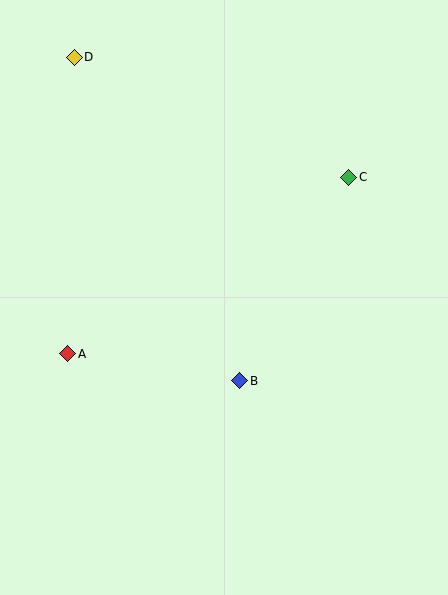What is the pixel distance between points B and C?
The distance between B and C is 231 pixels.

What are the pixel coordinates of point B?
Point B is at (240, 381).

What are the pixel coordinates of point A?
Point A is at (68, 354).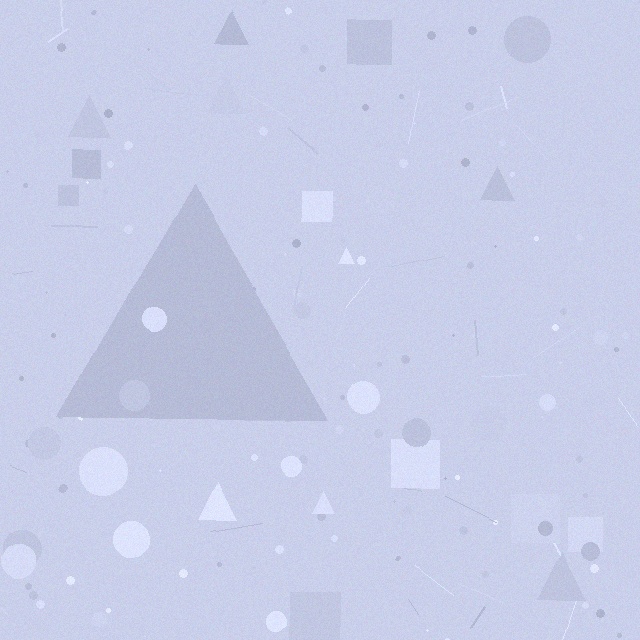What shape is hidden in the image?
A triangle is hidden in the image.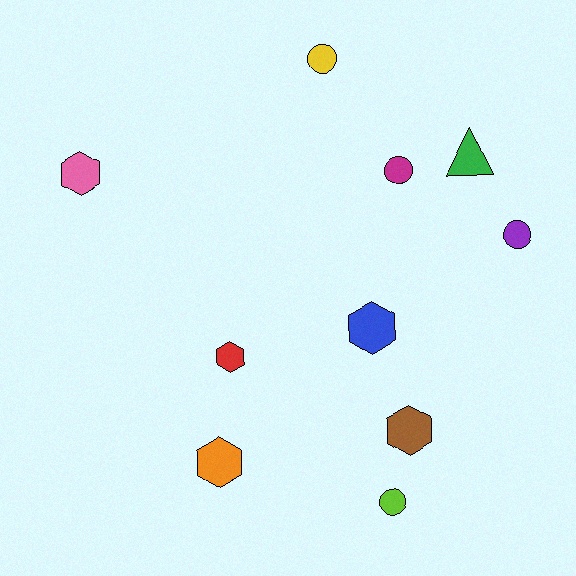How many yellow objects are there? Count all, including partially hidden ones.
There is 1 yellow object.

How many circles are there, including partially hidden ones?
There are 4 circles.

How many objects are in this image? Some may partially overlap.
There are 10 objects.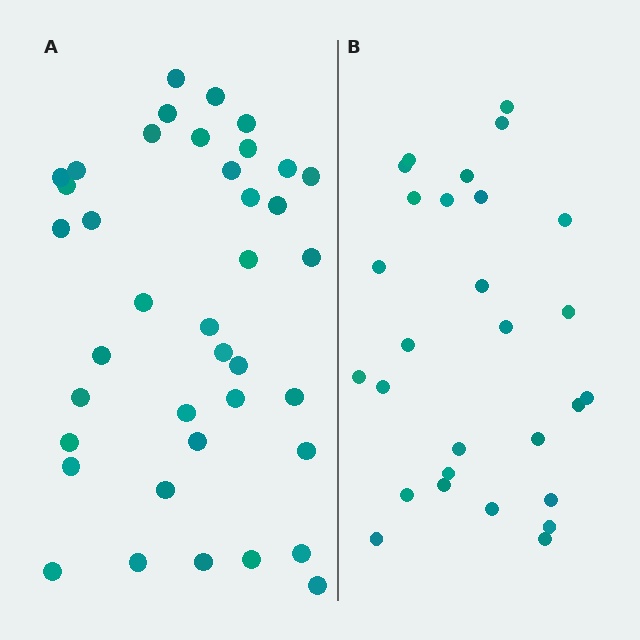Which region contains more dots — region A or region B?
Region A (the left region) has more dots.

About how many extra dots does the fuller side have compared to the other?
Region A has roughly 12 or so more dots than region B.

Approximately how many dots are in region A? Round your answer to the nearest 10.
About 40 dots. (The exact count is 39, which rounds to 40.)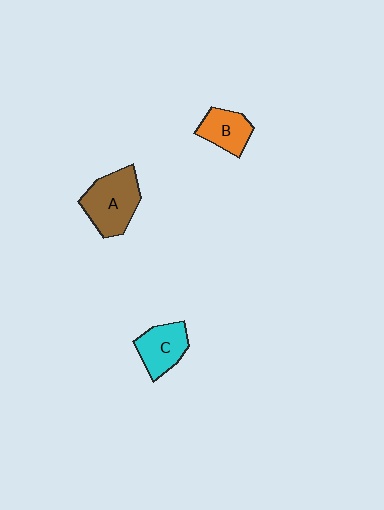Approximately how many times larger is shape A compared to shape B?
Approximately 1.6 times.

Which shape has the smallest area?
Shape B (orange).